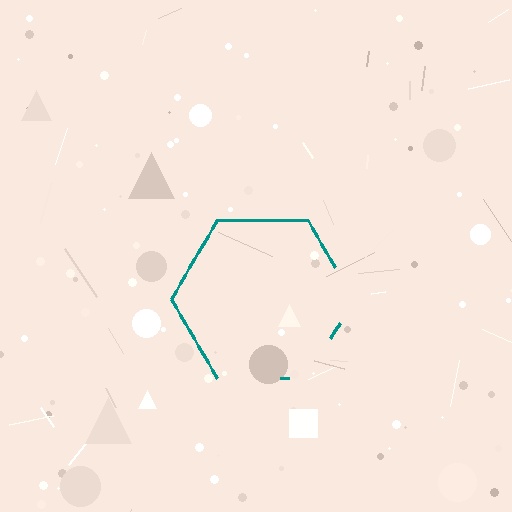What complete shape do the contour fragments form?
The contour fragments form a hexagon.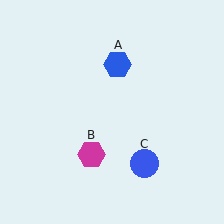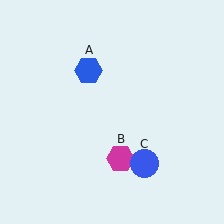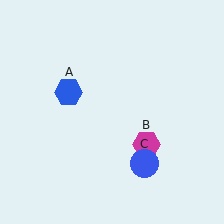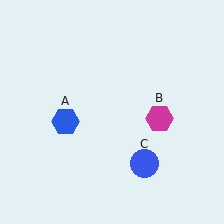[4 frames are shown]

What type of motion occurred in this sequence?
The blue hexagon (object A), magenta hexagon (object B) rotated counterclockwise around the center of the scene.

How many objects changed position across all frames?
2 objects changed position: blue hexagon (object A), magenta hexagon (object B).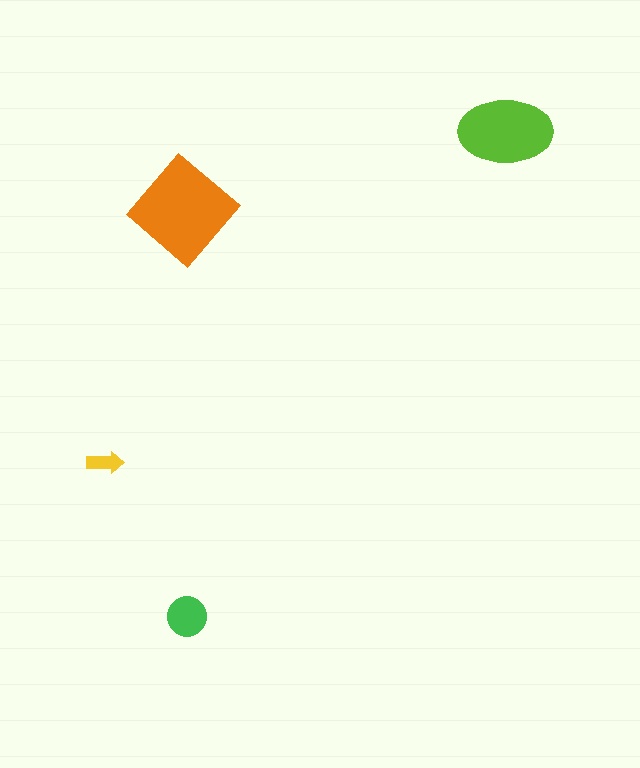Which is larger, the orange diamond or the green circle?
The orange diamond.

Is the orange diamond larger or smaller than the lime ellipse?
Larger.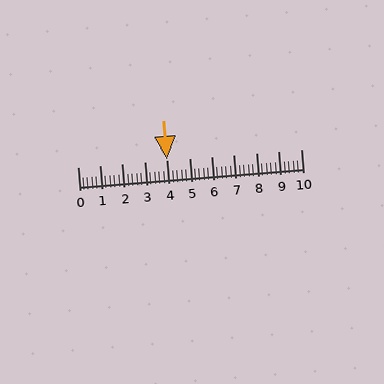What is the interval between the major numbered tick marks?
The major tick marks are spaced 1 units apart.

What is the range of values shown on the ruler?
The ruler shows values from 0 to 10.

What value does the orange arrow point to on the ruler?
The orange arrow points to approximately 4.0.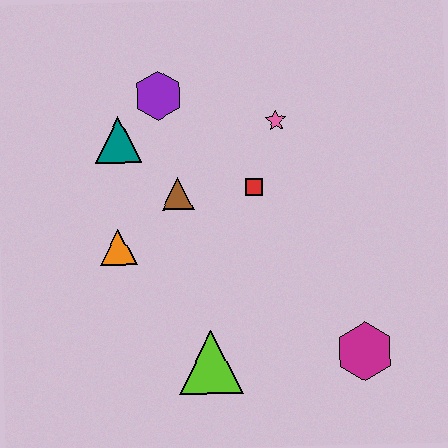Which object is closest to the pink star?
The red square is closest to the pink star.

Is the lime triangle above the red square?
No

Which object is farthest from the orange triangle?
The magenta hexagon is farthest from the orange triangle.